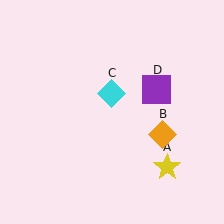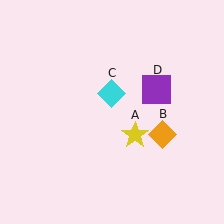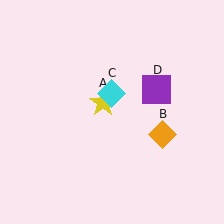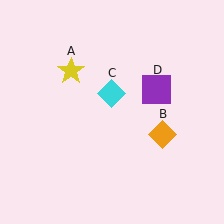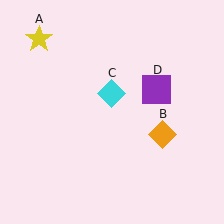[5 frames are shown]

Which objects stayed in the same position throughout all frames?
Orange diamond (object B) and cyan diamond (object C) and purple square (object D) remained stationary.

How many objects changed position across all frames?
1 object changed position: yellow star (object A).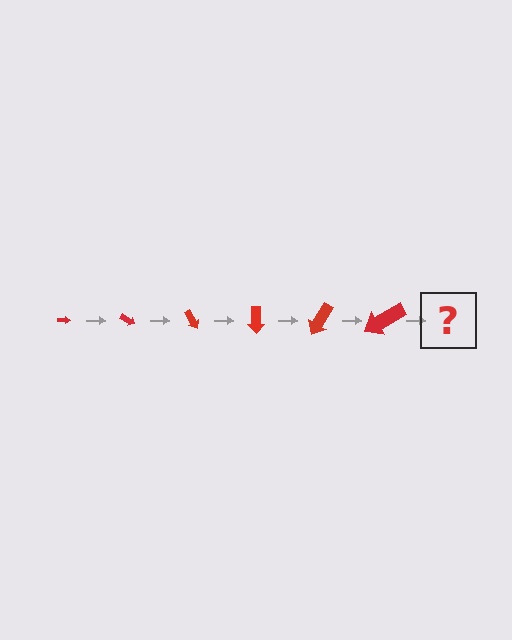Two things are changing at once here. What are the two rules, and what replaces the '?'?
The two rules are that the arrow grows larger each step and it rotates 30 degrees each step. The '?' should be an arrow, larger than the previous one and rotated 180 degrees from the start.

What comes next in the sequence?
The next element should be an arrow, larger than the previous one and rotated 180 degrees from the start.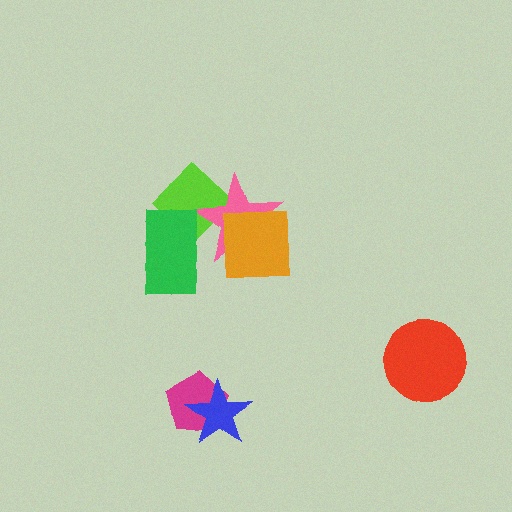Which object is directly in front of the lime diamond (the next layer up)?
The pink star is directly in front of the lime diamond.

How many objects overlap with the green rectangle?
2 objects overlap with the green rectangle.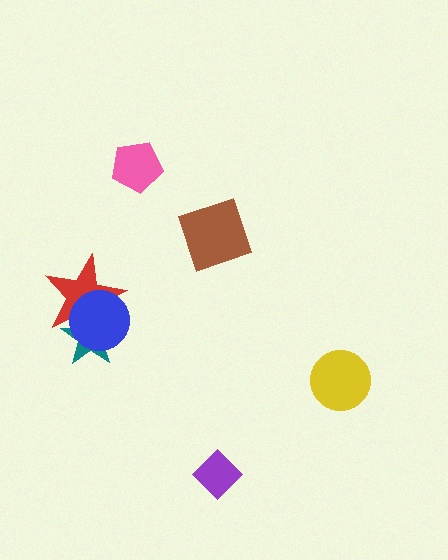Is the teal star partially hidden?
Yes, it is partially covered by another shape.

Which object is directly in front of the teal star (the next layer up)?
The red star is directly in front of the teal star.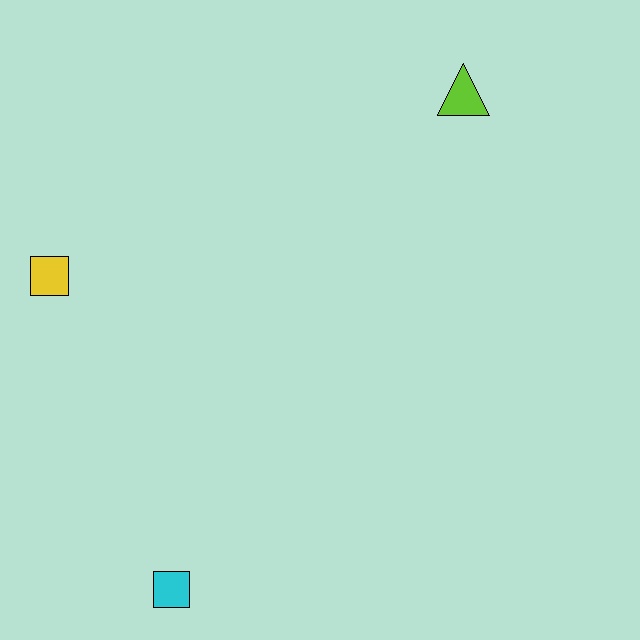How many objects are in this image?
There are 3 objects.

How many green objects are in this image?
There are no green objects.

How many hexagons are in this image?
There are no hexagons.